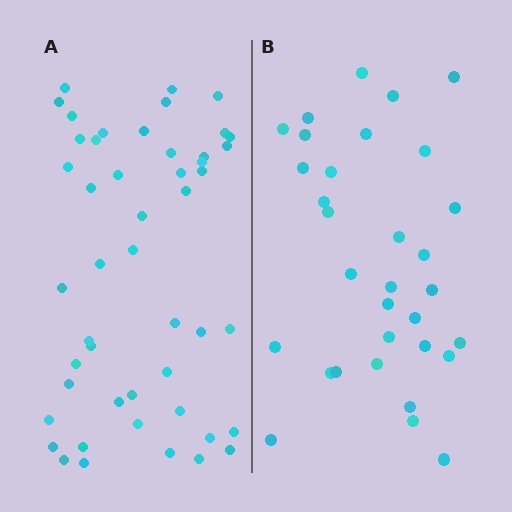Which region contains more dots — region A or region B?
Region A (the left region) has more dots.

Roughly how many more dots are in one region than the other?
Region A has approximately 15 more dots than region B.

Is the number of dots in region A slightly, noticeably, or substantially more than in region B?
Region A has substantially more. The ratio is roughly 1.5 to 1.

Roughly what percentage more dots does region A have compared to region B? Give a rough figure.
About 50% more.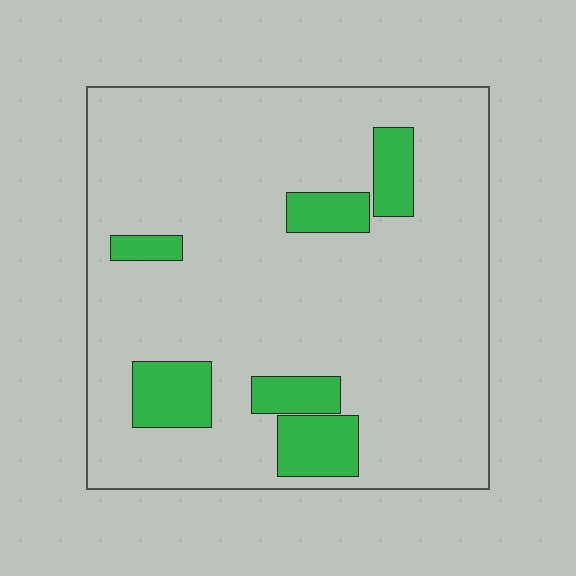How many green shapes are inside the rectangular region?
6.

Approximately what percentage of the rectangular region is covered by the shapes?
Approximately 15%.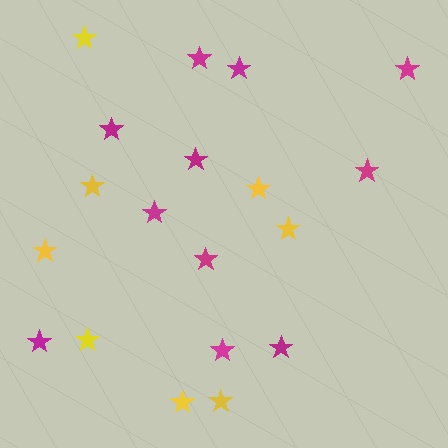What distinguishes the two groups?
There are 2 groups: one group of yellow stars (8) and one group of magenta stars (11).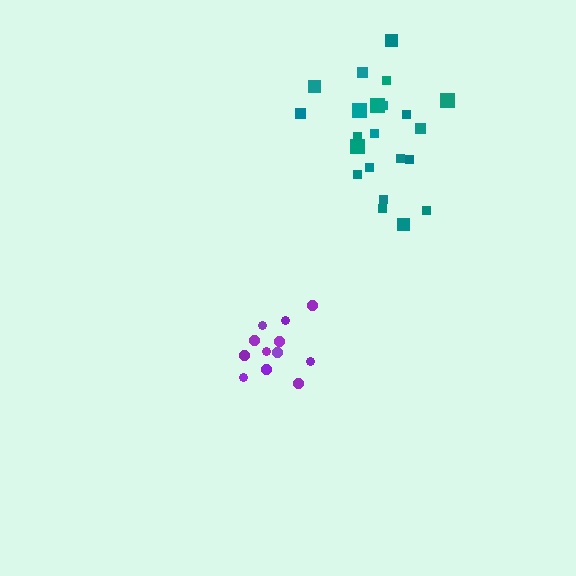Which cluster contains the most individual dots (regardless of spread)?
Teal (22).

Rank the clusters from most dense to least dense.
purple, teal.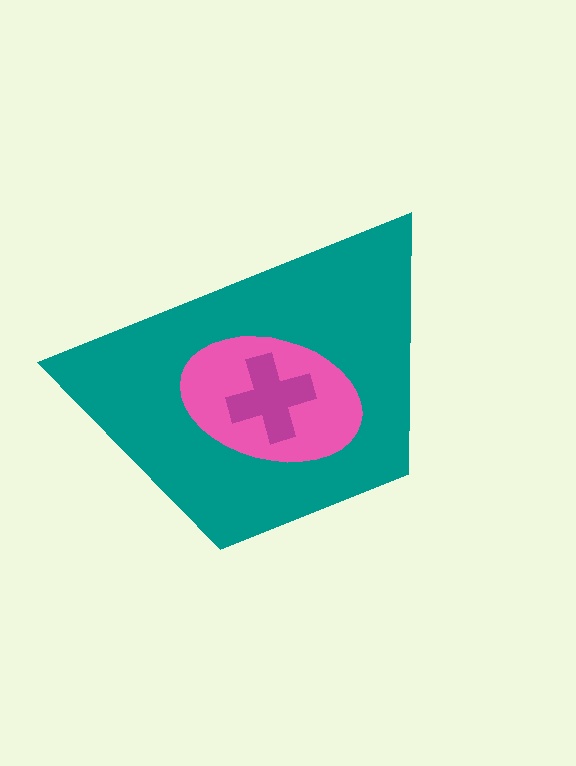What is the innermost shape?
The magenta cross.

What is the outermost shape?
The teal trapezoid.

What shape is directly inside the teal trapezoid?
The pink ellipse.